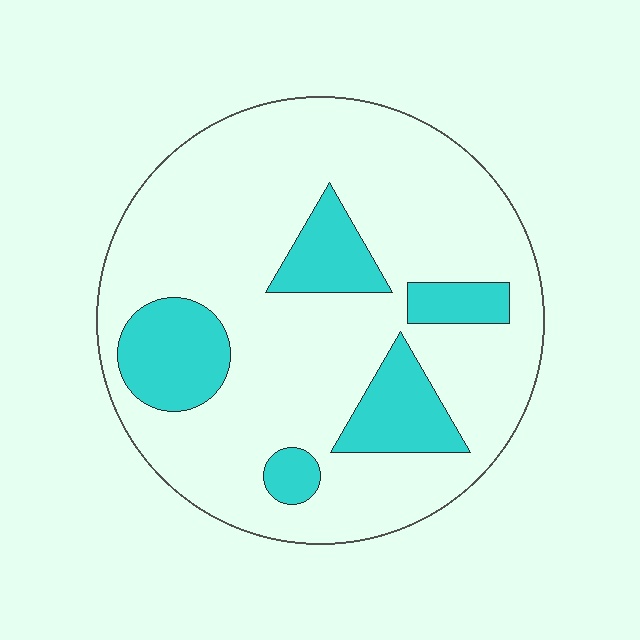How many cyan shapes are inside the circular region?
5.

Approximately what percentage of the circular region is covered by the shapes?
Approximately 20%.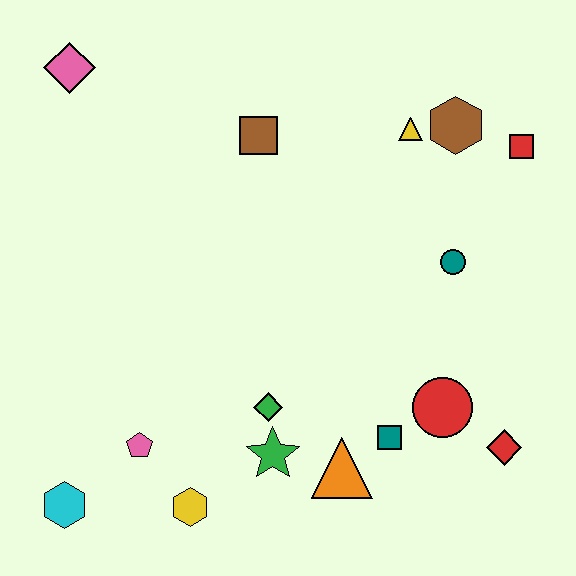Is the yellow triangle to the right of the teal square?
Yes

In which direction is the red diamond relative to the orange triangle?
The red diamond is to the right of the orange triangle.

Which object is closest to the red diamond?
The red circle is closest to the red diamond.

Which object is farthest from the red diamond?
The pink diamond is farthest from the red diamond.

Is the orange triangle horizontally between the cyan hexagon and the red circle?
Yes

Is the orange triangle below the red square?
Yes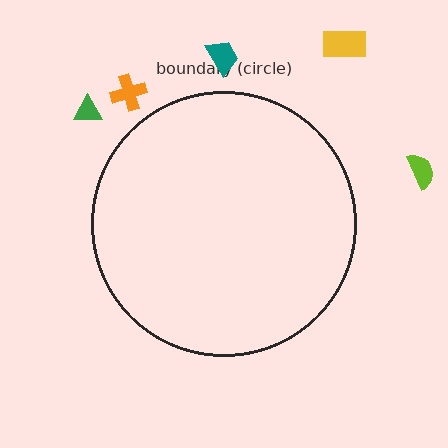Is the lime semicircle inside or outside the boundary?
Outside.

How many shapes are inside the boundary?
0 inside, 5 outside.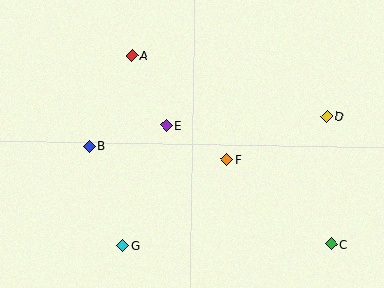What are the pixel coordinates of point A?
Point A is at (132, 56).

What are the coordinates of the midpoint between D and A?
The midpoint between D and A is at (229, 86).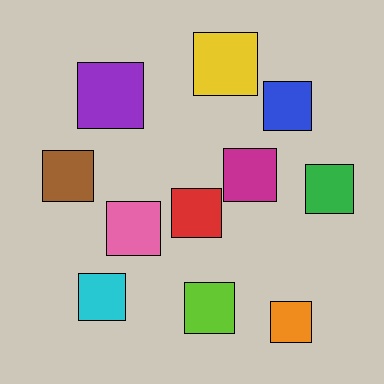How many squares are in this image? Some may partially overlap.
There are 11 squares.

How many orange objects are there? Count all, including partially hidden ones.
There is 1 orange object.